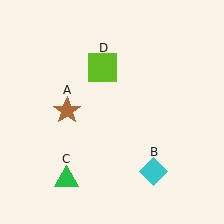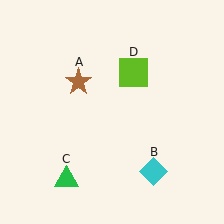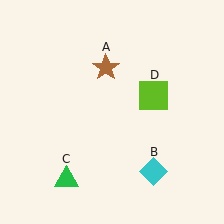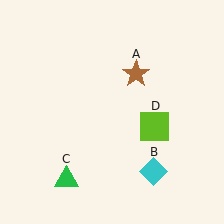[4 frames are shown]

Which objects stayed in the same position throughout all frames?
Cyan diamond (object B) and green triangle (object C) remained stationary.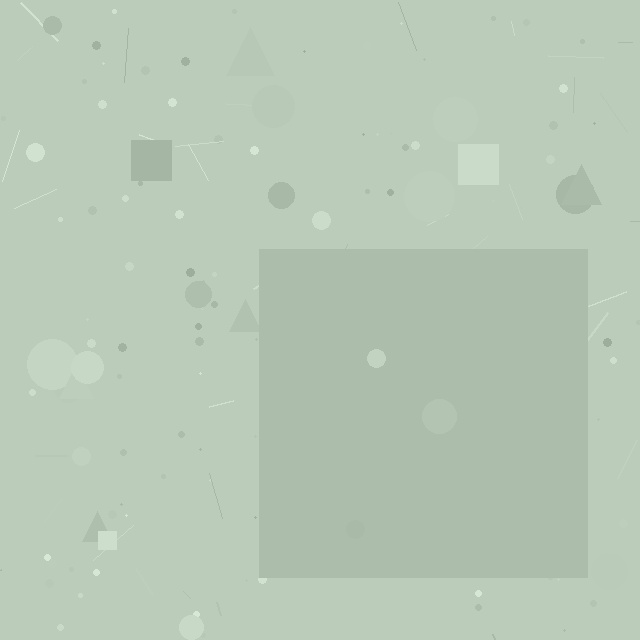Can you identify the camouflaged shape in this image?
The camouflaged shape is a square.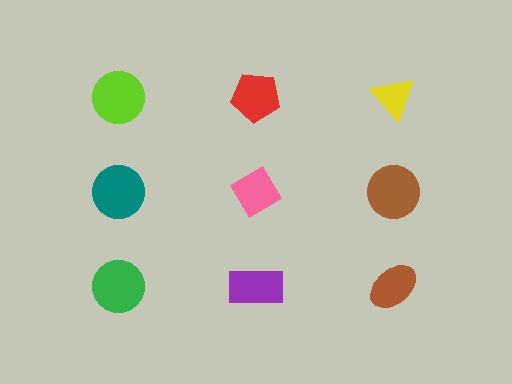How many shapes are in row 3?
3 shapes.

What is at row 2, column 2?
A pink diamond.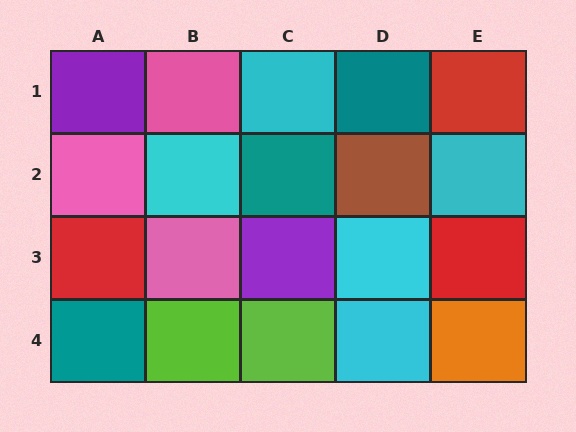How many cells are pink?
3 cells are pink.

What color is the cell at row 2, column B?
Cyan.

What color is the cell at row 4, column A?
Teal.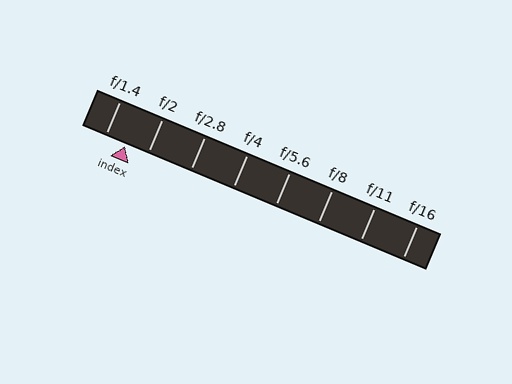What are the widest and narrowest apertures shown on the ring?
The widest aperture shown is f/1.4 and the narrowest is f/16.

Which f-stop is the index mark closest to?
The index mark is closest to f/1.4.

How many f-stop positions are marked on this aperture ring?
There are 8 f-stop positions marked.